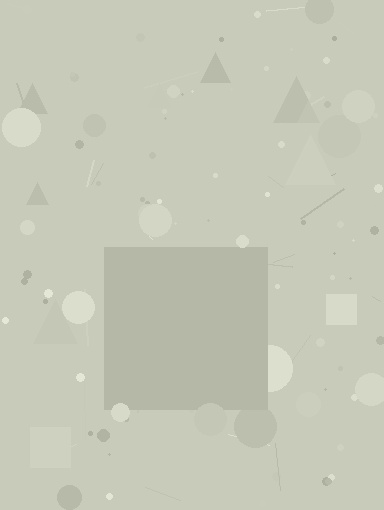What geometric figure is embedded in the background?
A square is embedded in the background.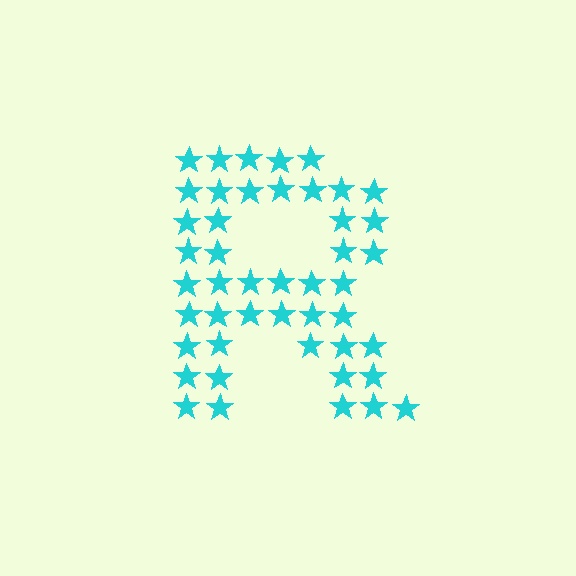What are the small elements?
The small elements are stars.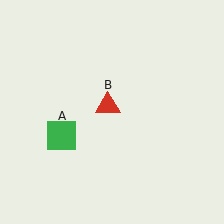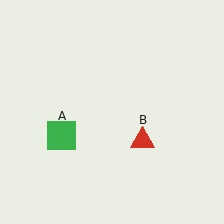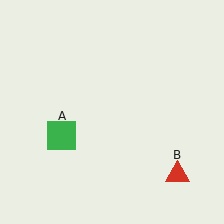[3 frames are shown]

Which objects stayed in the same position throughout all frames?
Green square (object A) remained stationary.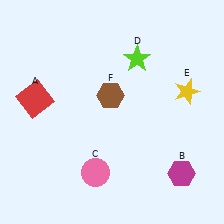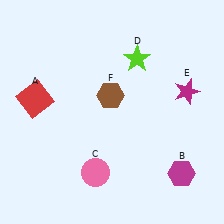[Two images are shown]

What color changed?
The star (E) changed from yellow in Image 1 to magenta in Image 2.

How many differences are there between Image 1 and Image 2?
There is 1 difference between the two images.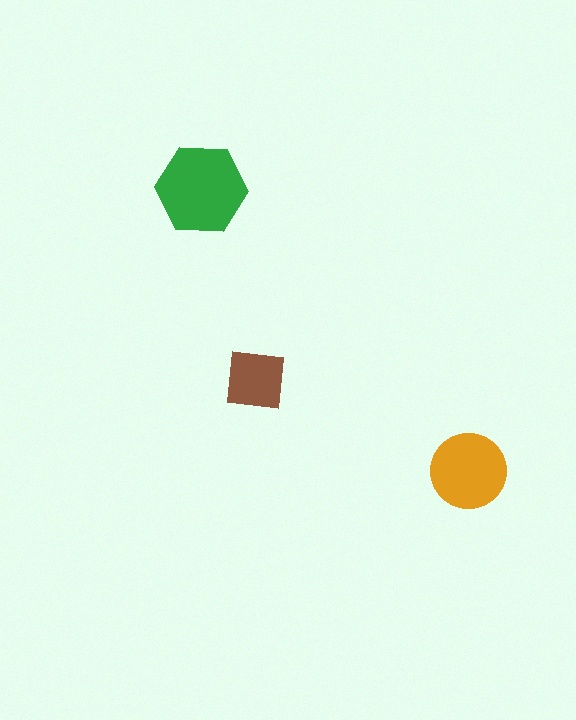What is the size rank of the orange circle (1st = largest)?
2nd.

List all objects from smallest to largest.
The brown square, the orange circle, the green hexagon.